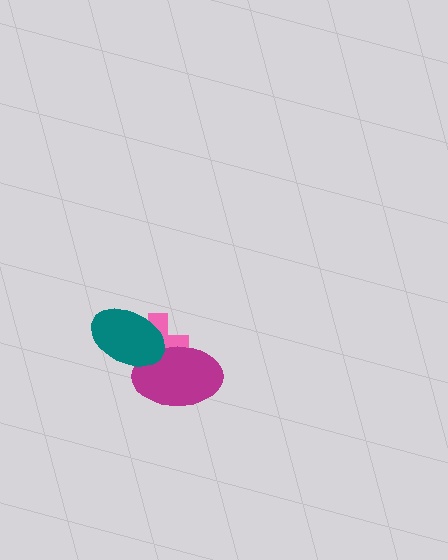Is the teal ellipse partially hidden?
No, no other shape covers it.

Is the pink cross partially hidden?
Yes, it is partially covered by another shape.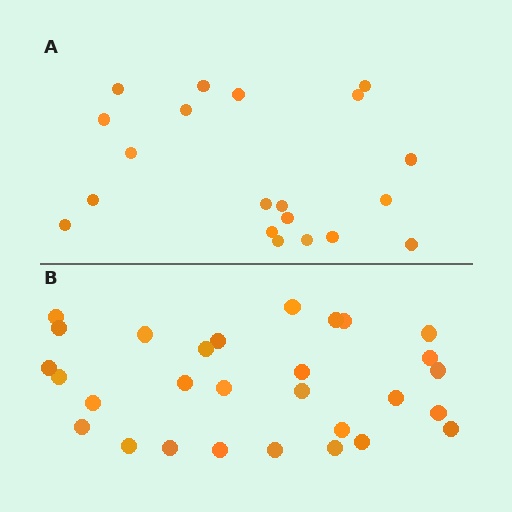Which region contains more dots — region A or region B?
Region B (the bottom region) has more dots.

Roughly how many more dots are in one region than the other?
Region B has roughly 8 or so more dots than region A.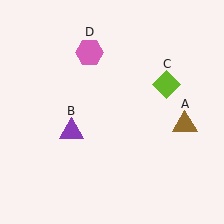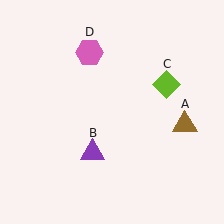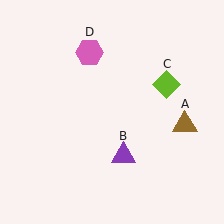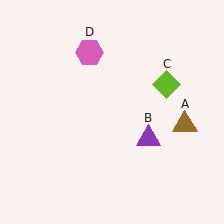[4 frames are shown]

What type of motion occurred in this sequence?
The purple triangle (object B) rotated counterclockwise around the center of the scene.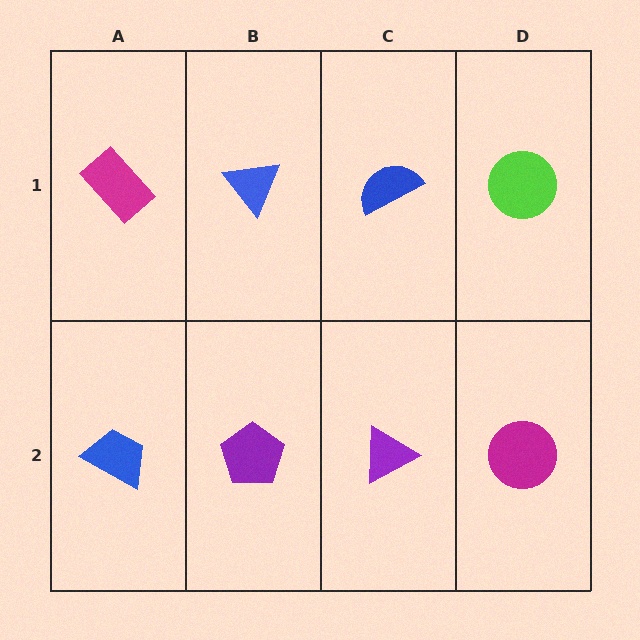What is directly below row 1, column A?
A blue trapezoid.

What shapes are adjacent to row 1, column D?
A magenta circle (row 2, column D), a blue semicircle (row 1, column C).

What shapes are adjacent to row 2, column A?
A magenta rectangle (row 1, column A), a purple pentagon (row 2, column B).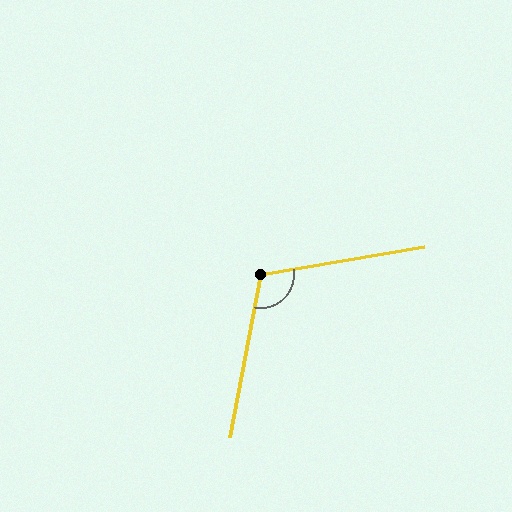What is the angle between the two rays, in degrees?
Approximately 111 degrees.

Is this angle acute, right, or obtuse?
It is obtuse.